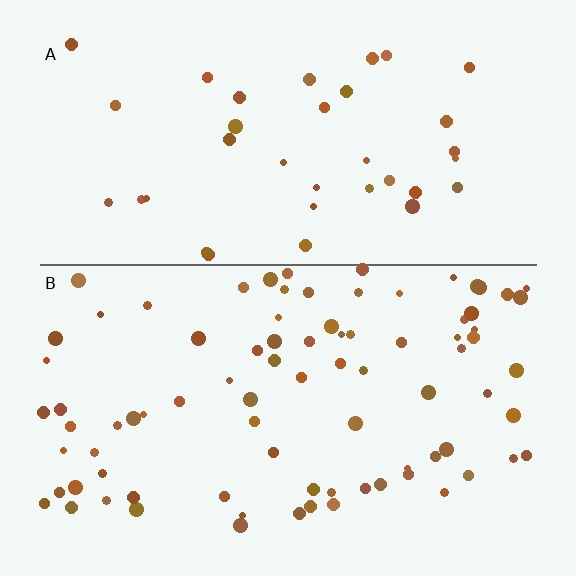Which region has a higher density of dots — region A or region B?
B (the bottom).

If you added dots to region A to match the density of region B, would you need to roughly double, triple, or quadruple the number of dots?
Approximately double.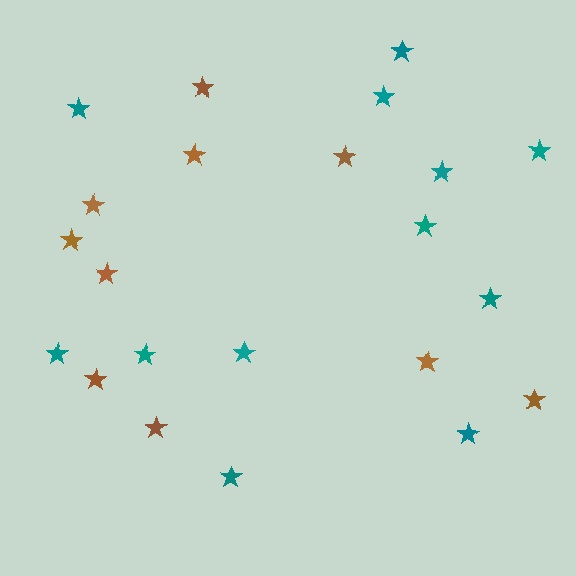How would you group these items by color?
There are 2 groups: one group of brown stars (10) and one group of teal stars (12).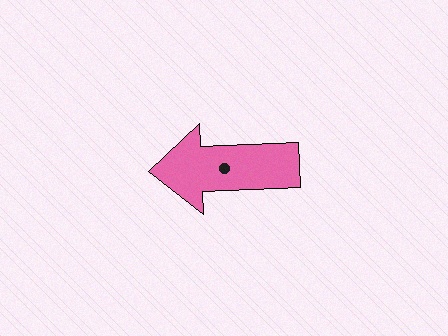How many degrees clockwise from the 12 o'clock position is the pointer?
Approximately 268 degrees.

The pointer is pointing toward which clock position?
Roughly 9 o'clock.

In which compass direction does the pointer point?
West.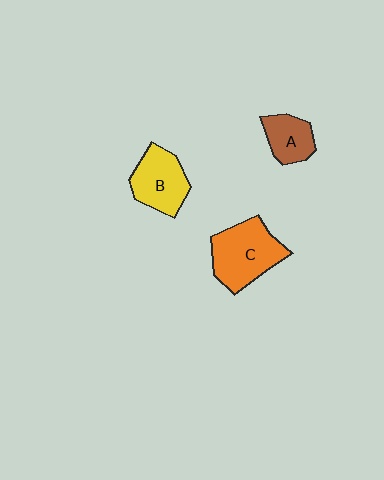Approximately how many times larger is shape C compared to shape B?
Approximately 1.3 times.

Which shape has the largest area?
Shape C (orange).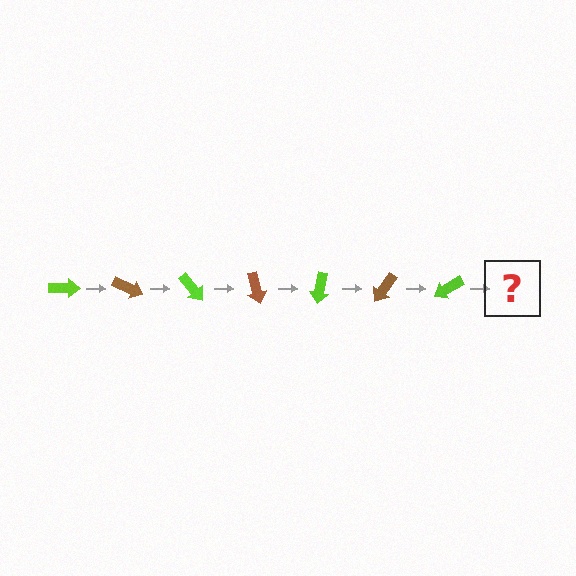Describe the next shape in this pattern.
It should be a brown arrow, rotated 175 degrees from the start.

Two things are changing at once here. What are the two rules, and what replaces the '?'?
The two rules are that it rotates 25 degrees each step and the color cycles through lime and brown. The '?' should be a brown arrow, rotated 175 degrees from the start.